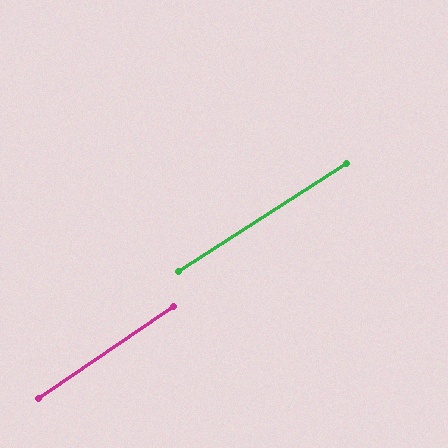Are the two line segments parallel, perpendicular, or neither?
Parallel — their directions differ by only 1.4°.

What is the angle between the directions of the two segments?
Approximately 1 degree.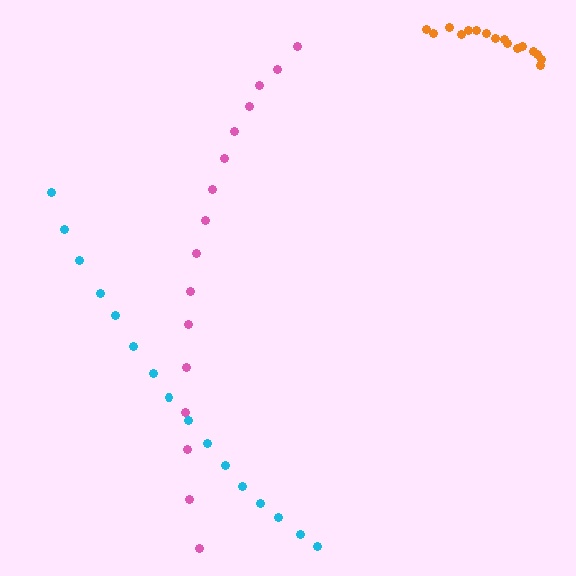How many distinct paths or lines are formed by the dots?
There are 3 distinct paths.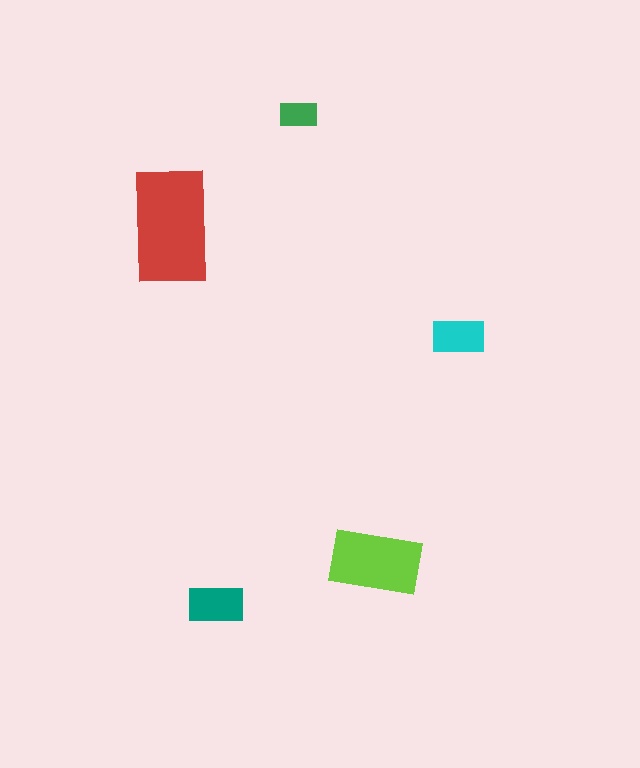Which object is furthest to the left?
The red rectangle is leftmost.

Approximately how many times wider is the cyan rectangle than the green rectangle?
About 1.5 times wider.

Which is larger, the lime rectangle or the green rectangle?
The lime one.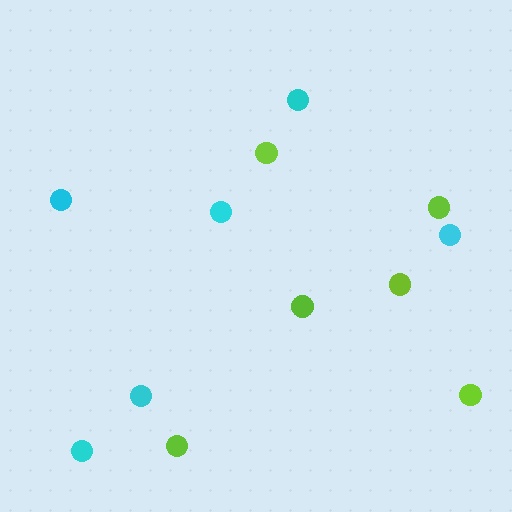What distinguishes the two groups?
There are 2 groups: one group of cyan circles (6) and one group of lime circles (6).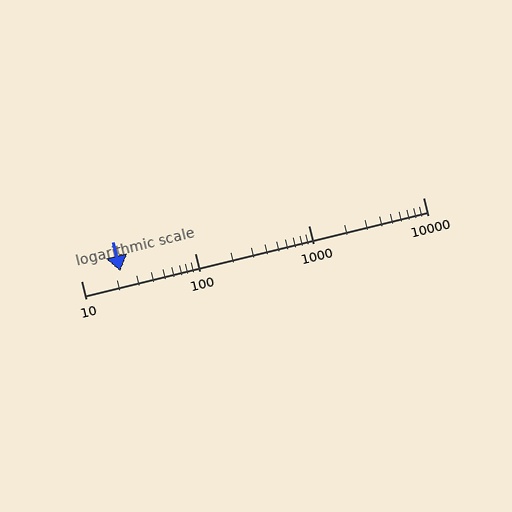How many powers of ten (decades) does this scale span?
The scale spans 3 decades, from 10 to 10000.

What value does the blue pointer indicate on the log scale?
The pointer indicates approximately 22.